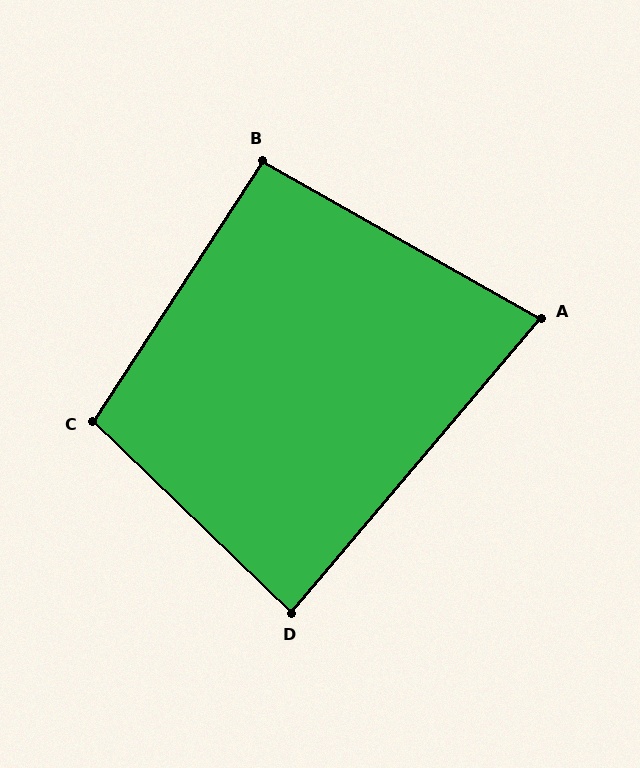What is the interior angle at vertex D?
Approximately 86 degrees (approximately right).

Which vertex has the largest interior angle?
C, at approximately 101 degrees.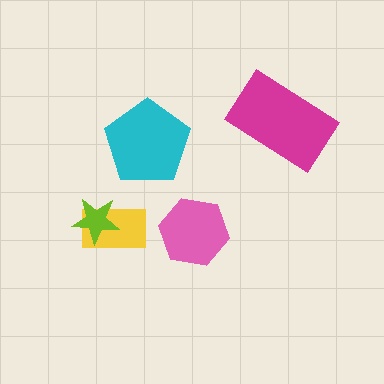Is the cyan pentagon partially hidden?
No, no other shape covers it.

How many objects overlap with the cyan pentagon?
0 objects overlap with the cyan pentagon.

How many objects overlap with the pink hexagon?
0 objects overlap with the pink hexagon.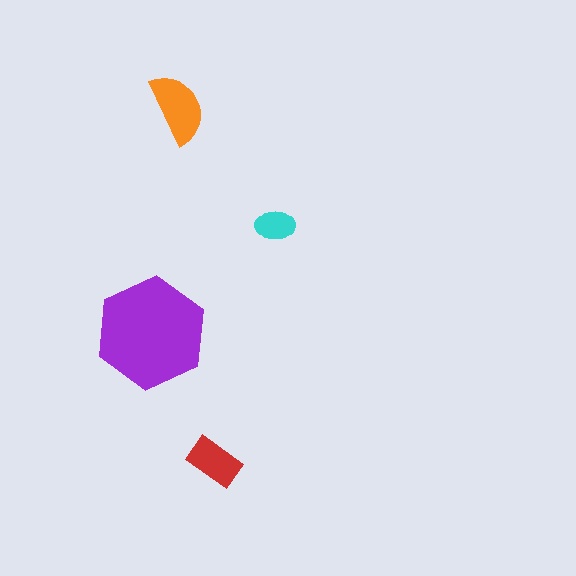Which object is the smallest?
The cyan ellipse.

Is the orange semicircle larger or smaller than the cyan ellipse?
Larger.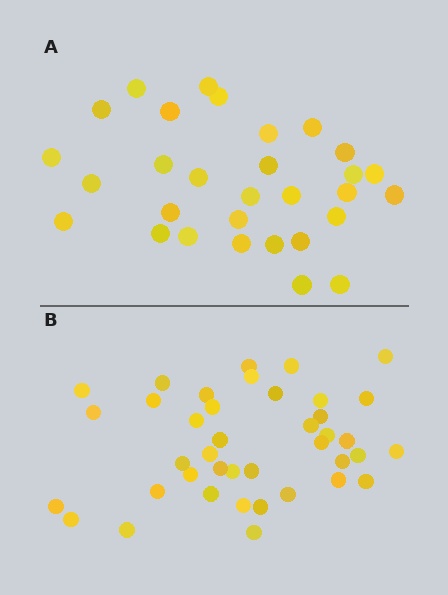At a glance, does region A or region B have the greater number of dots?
Region B (the bottom region) has more dots.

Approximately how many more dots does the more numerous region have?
Region B has roughly 10 or so more dots than region A.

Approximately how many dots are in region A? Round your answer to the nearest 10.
About 30 dots.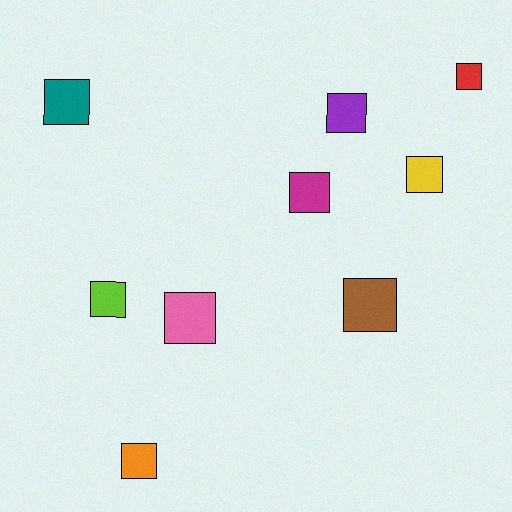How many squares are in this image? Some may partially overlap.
There are 9 squares.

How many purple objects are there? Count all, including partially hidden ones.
There is 1 purple object.